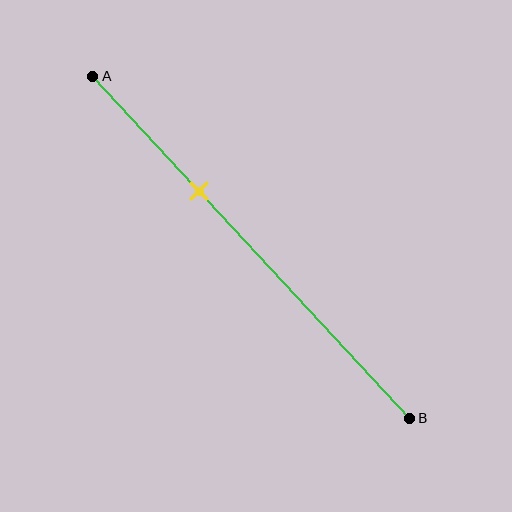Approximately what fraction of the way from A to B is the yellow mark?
The yellow mark is approximately 35% of the way from A to B.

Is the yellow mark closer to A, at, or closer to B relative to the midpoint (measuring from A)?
The yellow mark is closer to point A than the midpoint of segment AB.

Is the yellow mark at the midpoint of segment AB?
No, the mark is at about 35% from A, not at the 50% midpoint.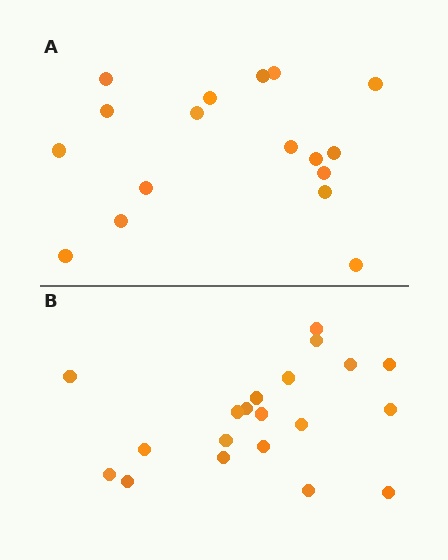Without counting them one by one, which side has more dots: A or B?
Region B (the bottom region) has more dots.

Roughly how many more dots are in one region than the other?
Region B has just a few more — roughly 2 or 3 more dots than region A.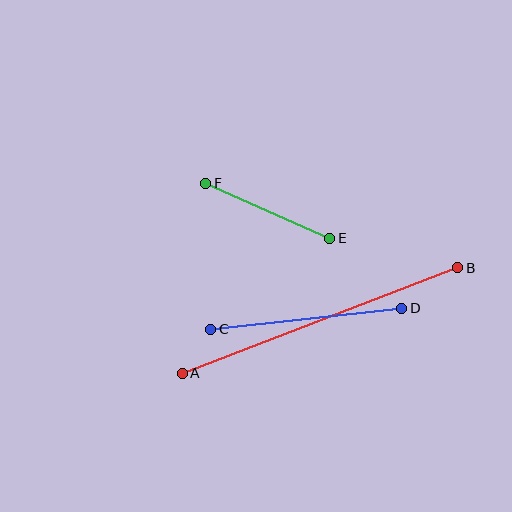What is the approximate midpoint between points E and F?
The midpoint is at approximately (268, 211) pixels.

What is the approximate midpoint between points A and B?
The midpoint is at approximately (320, 320) pixels.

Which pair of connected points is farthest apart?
Points A and B are farthest apart.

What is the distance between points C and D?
The distance is approximately 192 pixels.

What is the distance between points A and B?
The distance is approximately 295 pixels.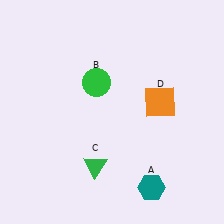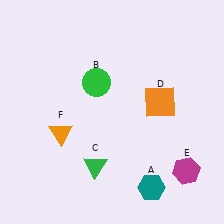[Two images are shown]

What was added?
A magenta hexagon (E), an orange triangle (F) were added in Image 2.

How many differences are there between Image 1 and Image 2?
There are 2 differences between the two images.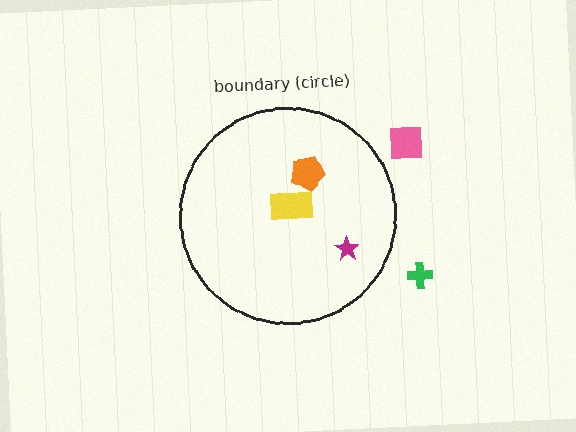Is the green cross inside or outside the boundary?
Outside.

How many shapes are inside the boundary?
3 inside, 2 outside.